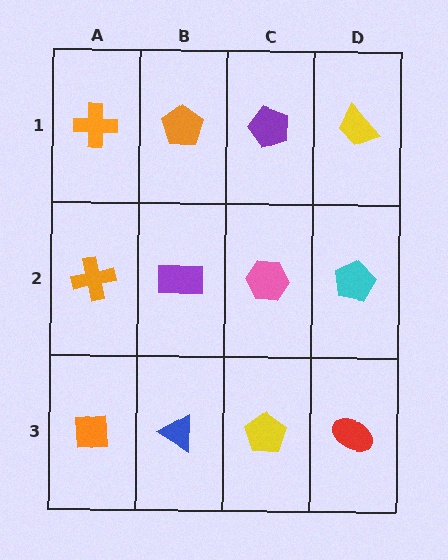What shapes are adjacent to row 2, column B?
An orange pentagon (row 1, column B), a blue triangle (row 3, column B), an orange cross (row 2, column A), a pink hexagon (row 2, column C).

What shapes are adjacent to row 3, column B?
A purple rectangle (row 2, column B), an orange square (row 3, column A), a yellow pentagon (row 3, column C).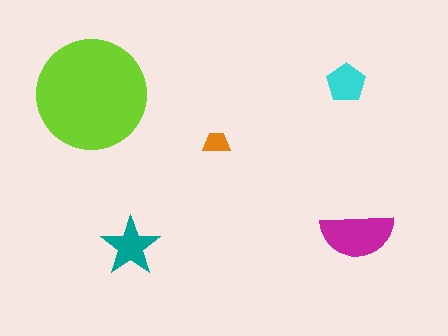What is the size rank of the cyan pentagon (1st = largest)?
4th.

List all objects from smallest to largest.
The orange trapezoid, the cyan pentagon, the teal star, the magenta semicircle, the lime circle.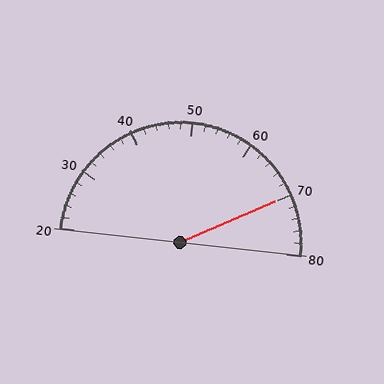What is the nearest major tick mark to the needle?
The nearest major tick mark is 70.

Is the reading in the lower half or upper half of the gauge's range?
The reading is in the upper half of the range (20 to 80).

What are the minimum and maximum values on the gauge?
The gauge ranges from 20 to 80.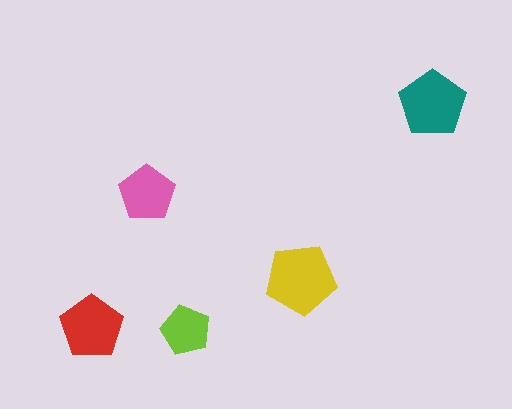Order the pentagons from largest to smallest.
the yellow one, the teal one, the red one, the pink one, the lime one.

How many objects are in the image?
There are 5 objects in the image.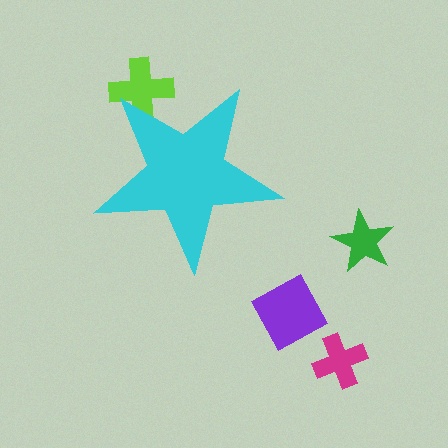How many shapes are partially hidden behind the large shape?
1 shape is partially hidden.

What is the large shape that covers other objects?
A cyan star.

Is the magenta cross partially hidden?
No, the magenta cross is fully visible.